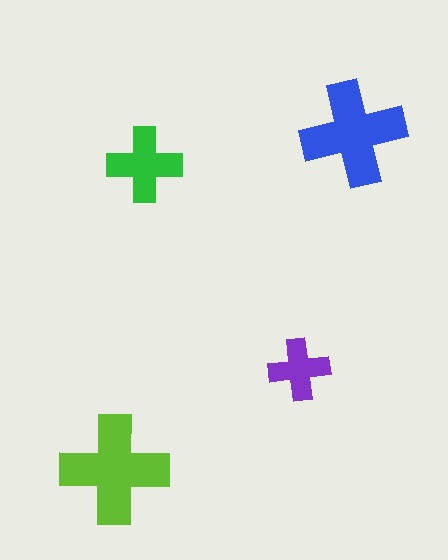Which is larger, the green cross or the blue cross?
The blue one.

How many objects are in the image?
There are 4 objects in the image.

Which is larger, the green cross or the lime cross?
The lime one.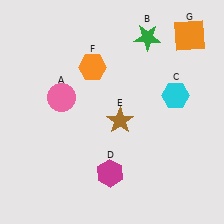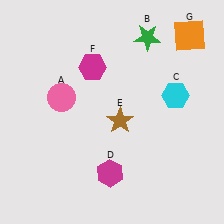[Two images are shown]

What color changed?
The hexagon (F) changed from orange in Image 1 to magenta in Image 2.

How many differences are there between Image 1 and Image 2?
There is 1 difference between the two images.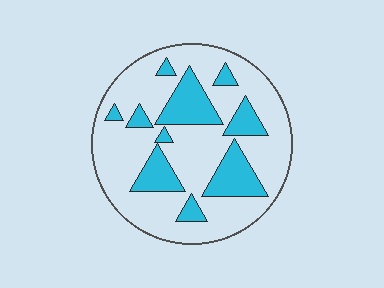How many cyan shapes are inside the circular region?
10.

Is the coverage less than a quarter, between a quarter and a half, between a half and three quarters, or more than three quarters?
Between a quarter and a half.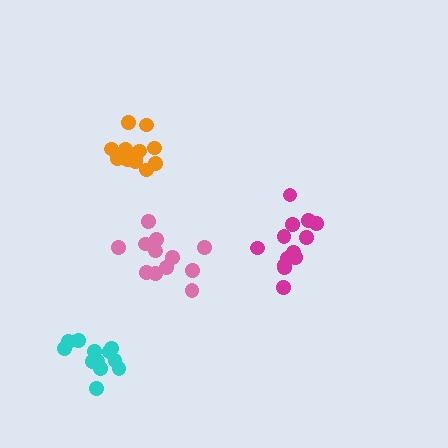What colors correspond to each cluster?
The clusters are colored: orange, cyan, pink, magenta.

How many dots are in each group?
Group 1: 12 dots, Group 2: 12 dots, Group 3: 12 dots, Group 4: 13 dots (49 total).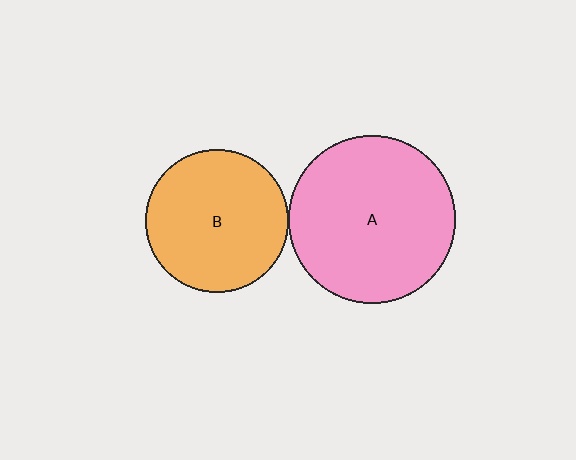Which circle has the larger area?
Circle A (pink).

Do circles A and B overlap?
Yes.